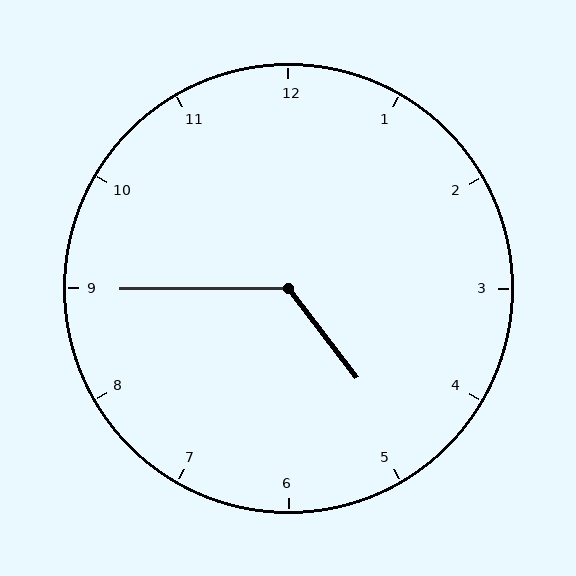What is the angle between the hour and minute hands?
Approximately 128 degrees.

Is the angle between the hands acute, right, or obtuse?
It is obtuse.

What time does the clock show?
4:45.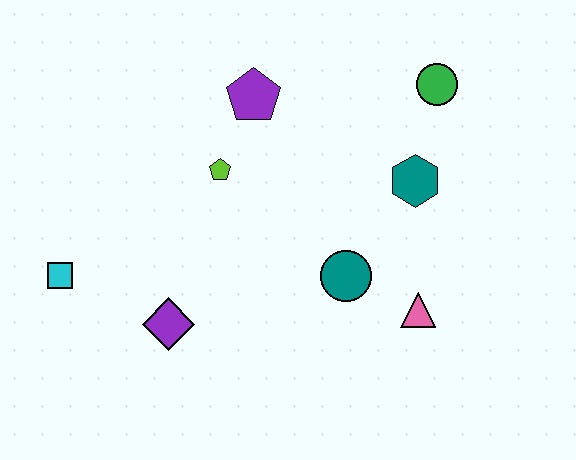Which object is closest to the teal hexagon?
The green circle is closest to the teal hexagon.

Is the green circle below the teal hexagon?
No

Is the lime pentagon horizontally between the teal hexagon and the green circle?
No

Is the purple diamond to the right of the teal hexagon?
No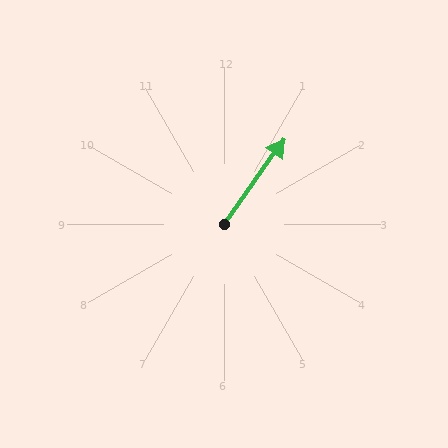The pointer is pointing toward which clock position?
Roughly 1 o'clock.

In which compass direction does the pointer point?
Northeast.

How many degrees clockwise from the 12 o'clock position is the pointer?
Approximately 35 degrees.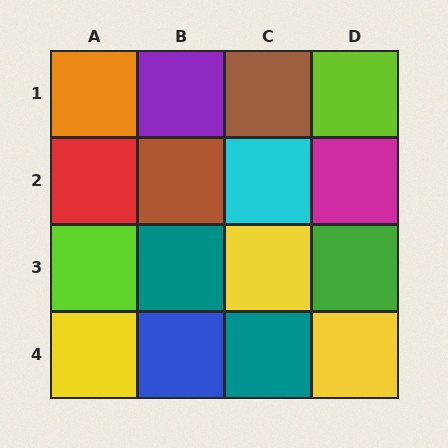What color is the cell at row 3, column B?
Teal.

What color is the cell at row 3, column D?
Green.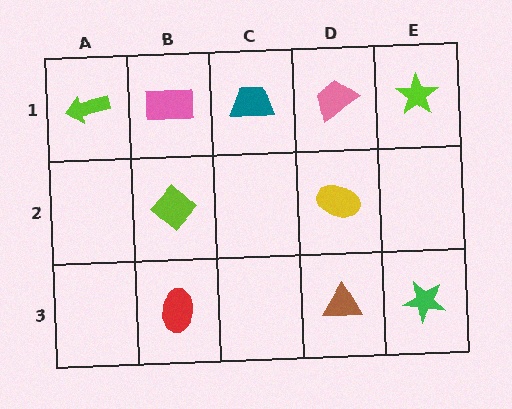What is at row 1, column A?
A lime arrow.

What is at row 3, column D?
A brown triangle.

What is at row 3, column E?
A green star.